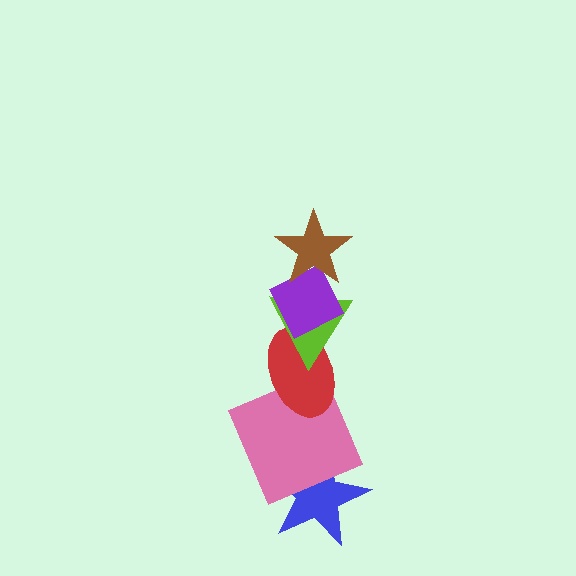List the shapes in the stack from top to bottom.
From top to bottom: the brown star, the purple diamond, the lime triangle, the red ellipse, the pink square, the blue star.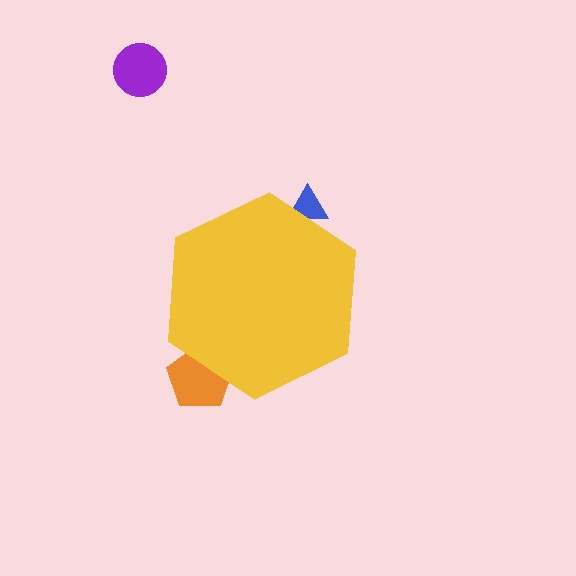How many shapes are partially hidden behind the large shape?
2 shapes are partially hidden.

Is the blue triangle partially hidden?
Yes, the blue triangle is partially hidden behind the yellow hexagon.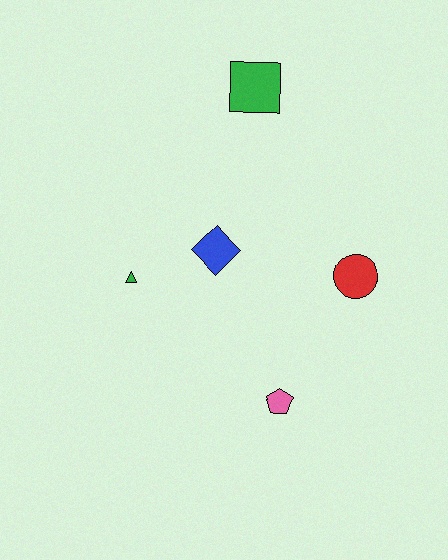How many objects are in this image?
There are 5 objects.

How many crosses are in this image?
There are no crosses.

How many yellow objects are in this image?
There are no yellow objects.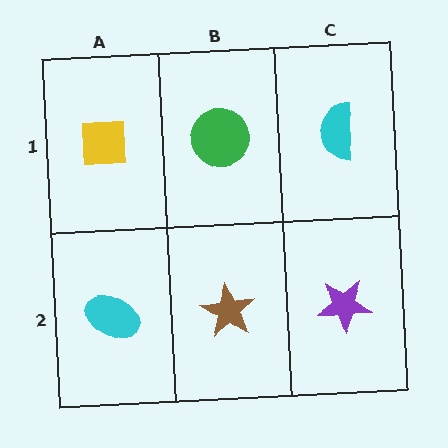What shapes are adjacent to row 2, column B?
A green circle (row 1, column B), a cyan ellipse (row 2, column A), a purple star (row 2, column C).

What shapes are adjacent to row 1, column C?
A purple star (row 2, column C), a green circle (row 1, column B).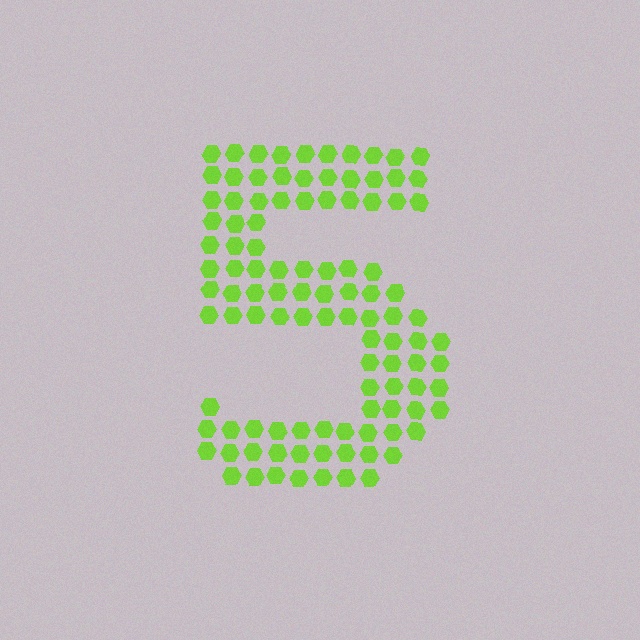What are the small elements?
The small elements are hexagons.